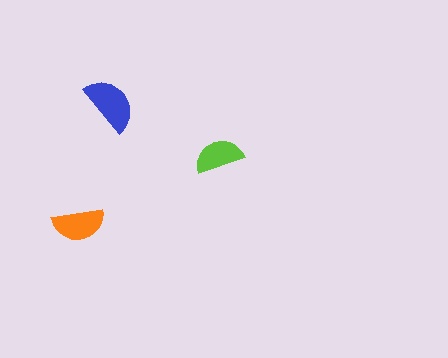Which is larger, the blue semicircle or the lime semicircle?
The blue one.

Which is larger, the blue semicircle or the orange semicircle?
The blue one.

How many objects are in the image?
There are 3 objects in the image.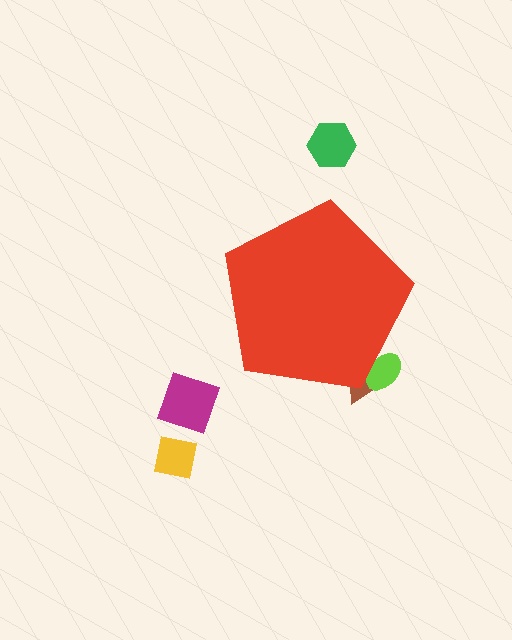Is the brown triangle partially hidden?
Yes, the brown triangle is partially hidden behind the red pentagon.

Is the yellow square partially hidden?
No, the yellow square is fully visible.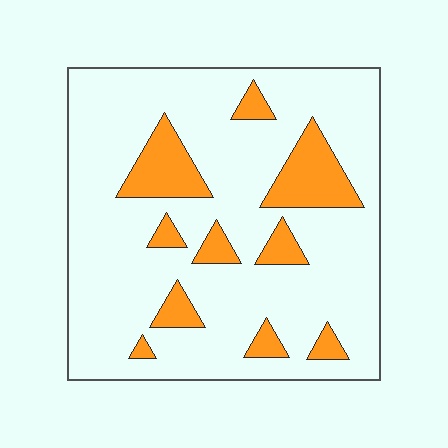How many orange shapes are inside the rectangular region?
10.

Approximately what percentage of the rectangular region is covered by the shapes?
Approximately 15%.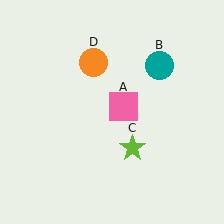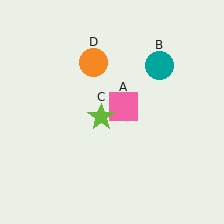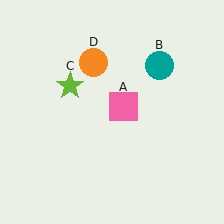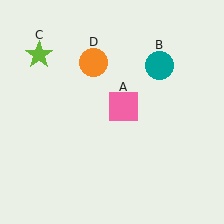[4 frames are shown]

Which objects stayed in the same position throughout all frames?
Pink square (object A) and teal circle (object B) and orange circle (object D) remained stationary.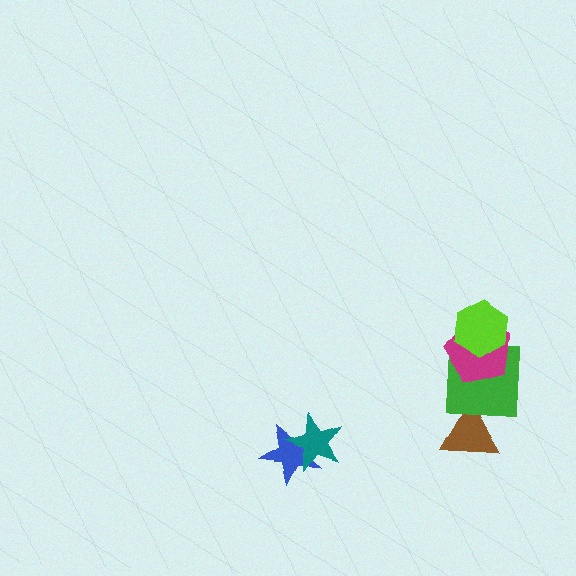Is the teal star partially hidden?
No, no other shape covers it.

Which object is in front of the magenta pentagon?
The lime hexagon is in front of the magenta pentagon.